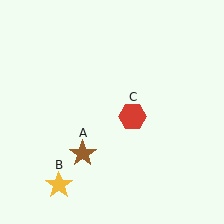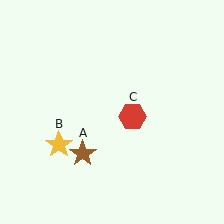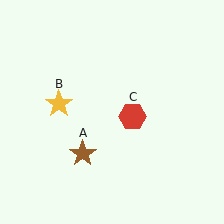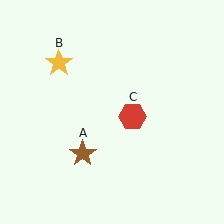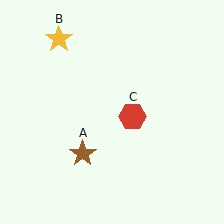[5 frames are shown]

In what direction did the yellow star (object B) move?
The yellow star (object B) moved up.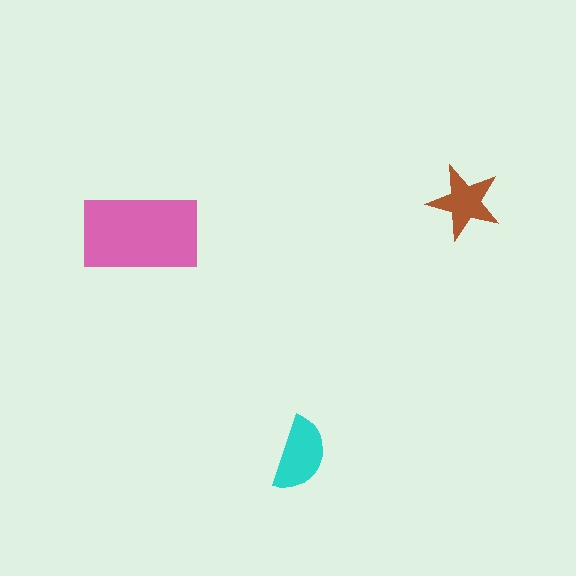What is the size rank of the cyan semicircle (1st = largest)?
2nd.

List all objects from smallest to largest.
The brown star, the cyan semicircle, the pink rectangle.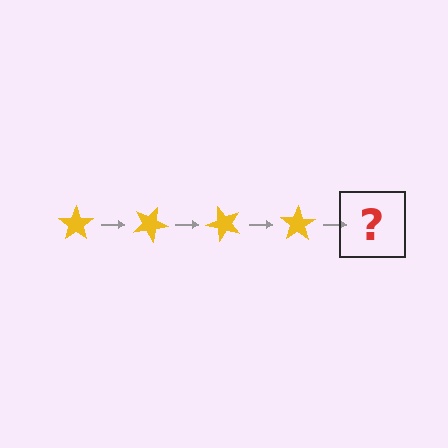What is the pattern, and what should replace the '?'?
The pattern is that the star rotates 25 degrees each step. The '?' should be a yellow star rotated 100 degrees.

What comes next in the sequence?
The next element should be a yellow star rotated 100 degrees.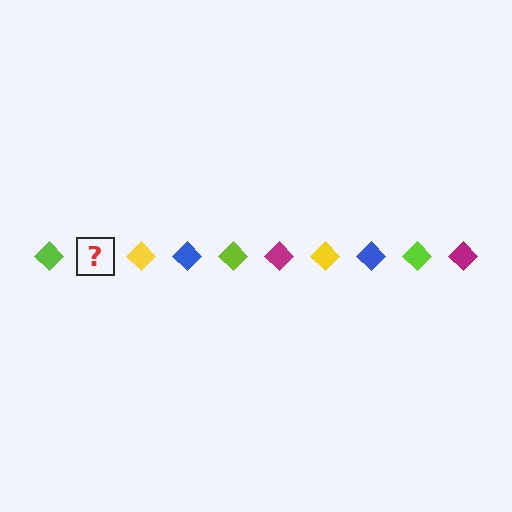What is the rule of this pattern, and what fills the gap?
The rule is that the pattern cycles through lime, magenta, yellow, blue diamonds. The gap should be filled with a magenta diamond.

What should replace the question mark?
The question mark should be replaced with a magenta diamond.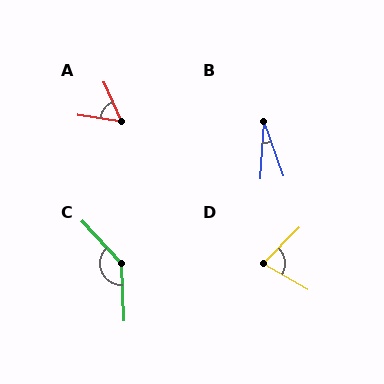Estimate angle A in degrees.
Approximately 57 degrees.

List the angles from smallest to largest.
B (23°), A (57°), D (75°), C (140°).